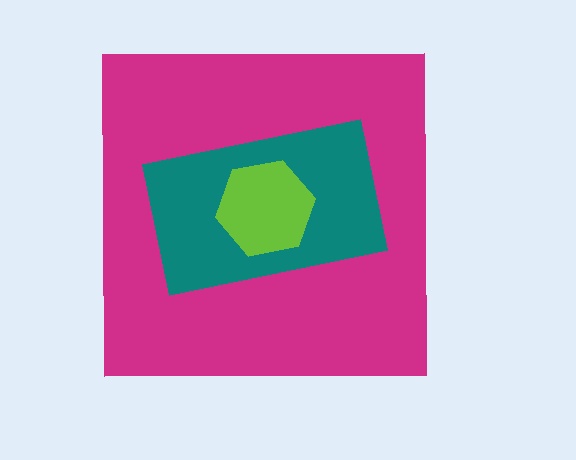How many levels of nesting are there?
3.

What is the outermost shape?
The magenta square.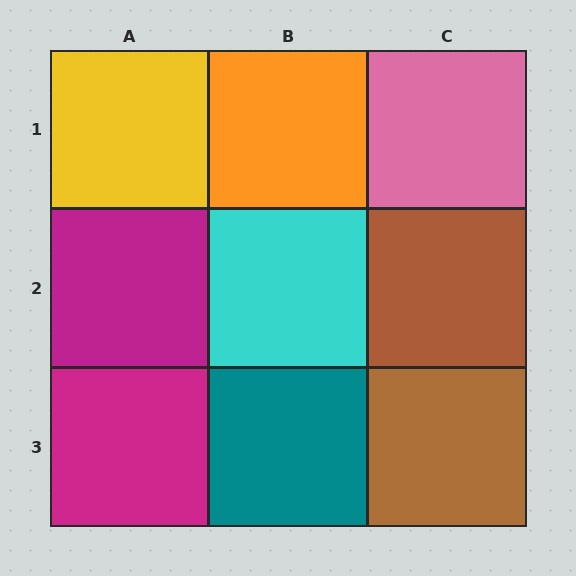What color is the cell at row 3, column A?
Magenta.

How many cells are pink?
1 cell is pink.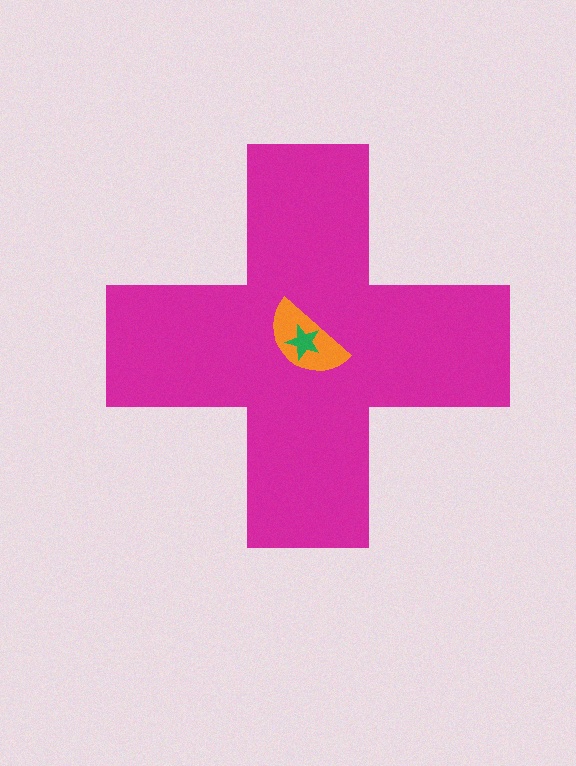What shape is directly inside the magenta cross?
The orange semicircle.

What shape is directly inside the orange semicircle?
The green star.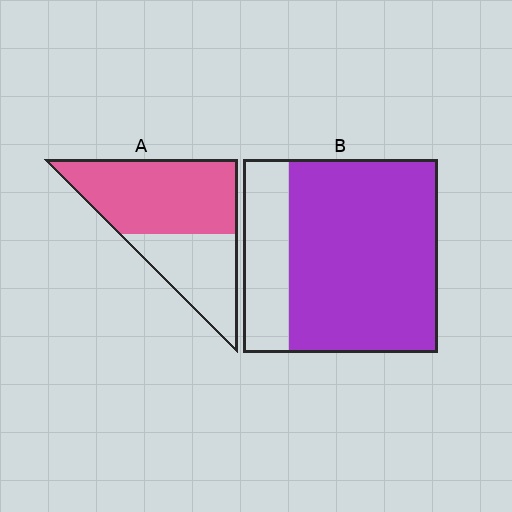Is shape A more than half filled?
Yes.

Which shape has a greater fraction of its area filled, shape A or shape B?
Shape B.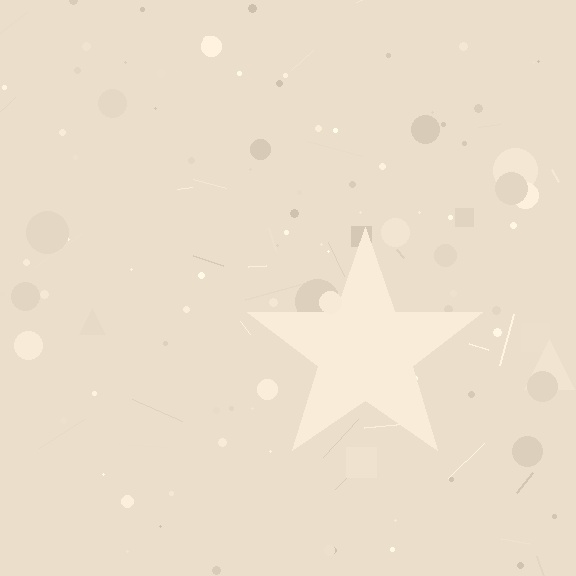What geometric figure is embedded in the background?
A star is embedded in the background.